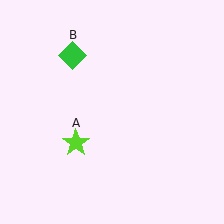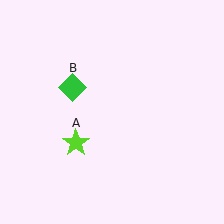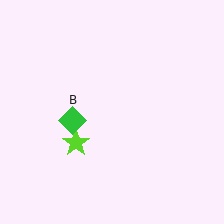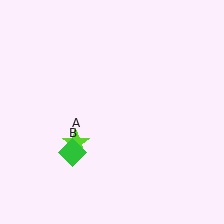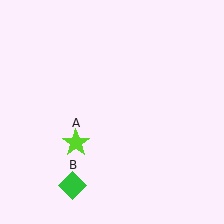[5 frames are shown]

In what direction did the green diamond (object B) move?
The green diamond (object B) moved down.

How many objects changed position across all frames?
1 object changed position: green diamond (object B).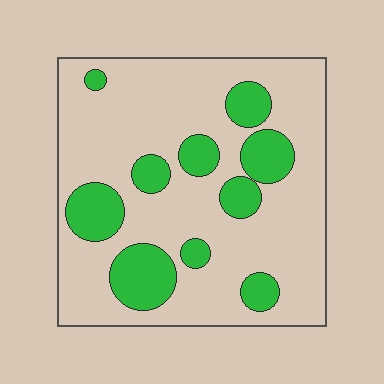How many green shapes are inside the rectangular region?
10.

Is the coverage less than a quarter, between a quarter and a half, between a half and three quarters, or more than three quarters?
Less than a quarter.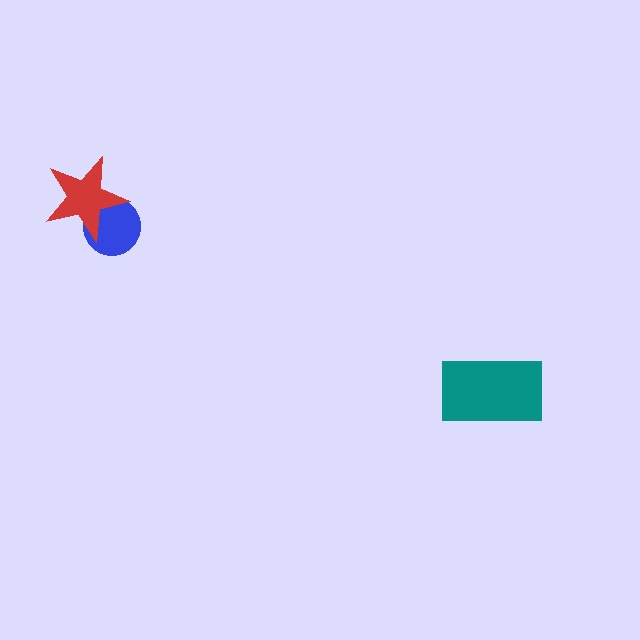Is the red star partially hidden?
No, no other shape covers it.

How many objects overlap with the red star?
1 object overlaps with the red star.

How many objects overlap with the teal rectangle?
0 objects overlap with the teal rectangle.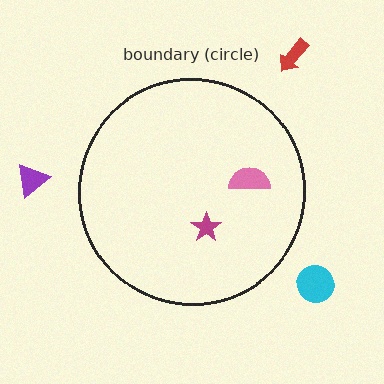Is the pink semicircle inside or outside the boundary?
Inside.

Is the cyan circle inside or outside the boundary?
Outside.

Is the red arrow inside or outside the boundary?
Outside.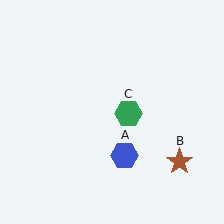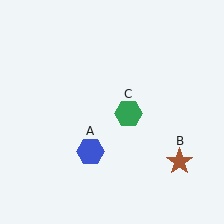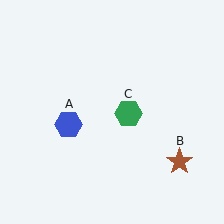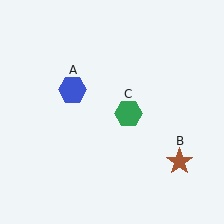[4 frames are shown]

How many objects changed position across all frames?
1 object changed position: blue hexagon (object A).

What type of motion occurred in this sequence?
The blue hexagon (object A) rotated clockwise around the center of the scene.